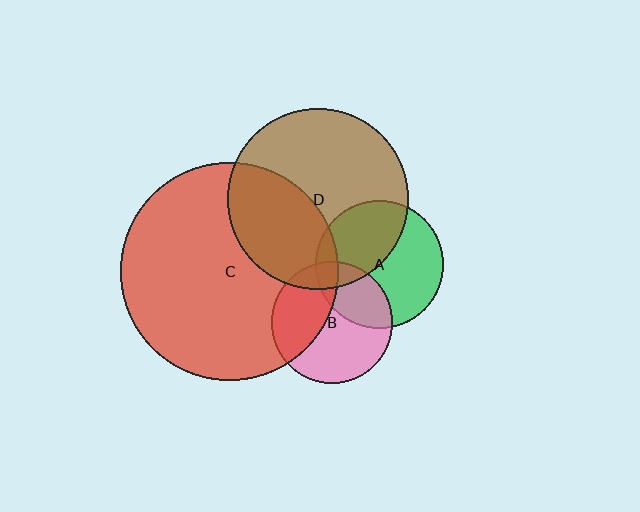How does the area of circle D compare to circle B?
Approximately 2.2 times.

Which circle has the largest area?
Circle C (red).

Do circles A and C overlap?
Yes.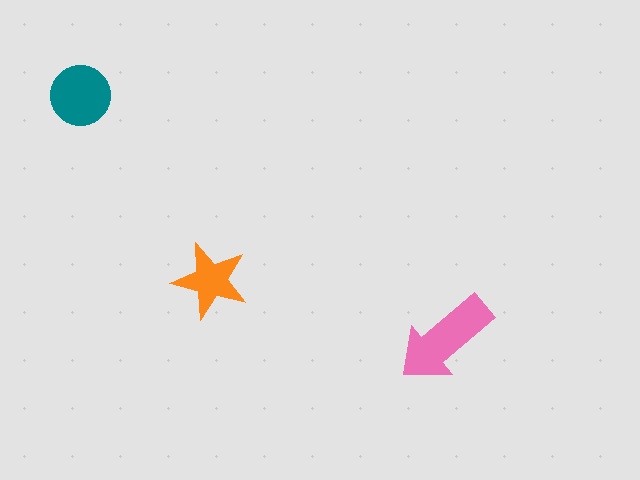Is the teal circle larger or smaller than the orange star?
Larger.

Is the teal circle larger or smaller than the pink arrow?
Smaller.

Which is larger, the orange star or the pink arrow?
The pink arrow.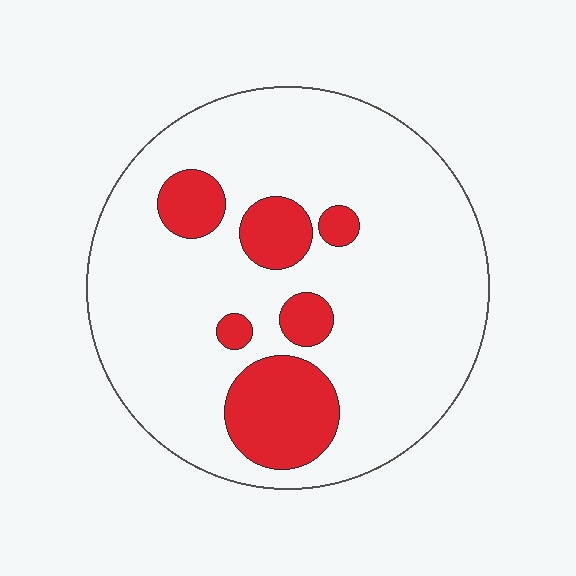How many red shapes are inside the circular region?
6.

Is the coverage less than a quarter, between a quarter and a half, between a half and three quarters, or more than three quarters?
Less than a quarter.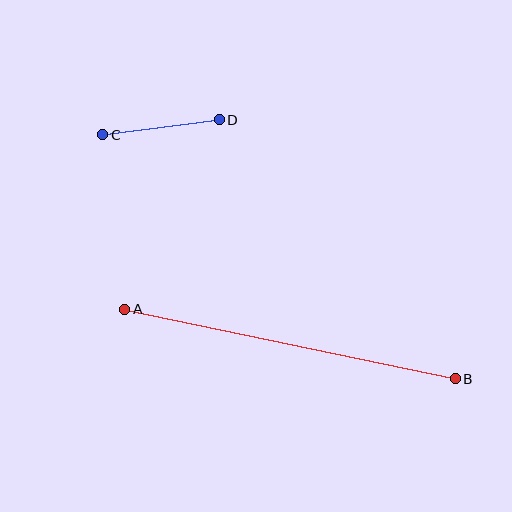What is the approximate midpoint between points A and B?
The midpoint is at approximately (290, 344) pixels.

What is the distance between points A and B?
The distance is approximately 338 pixels.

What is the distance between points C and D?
The distance is approximately 118 pixels.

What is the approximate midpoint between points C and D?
The midpoint is at approximately (161, 127) pixels.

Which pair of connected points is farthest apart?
Points A and B are farthest apart.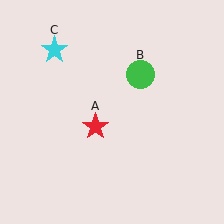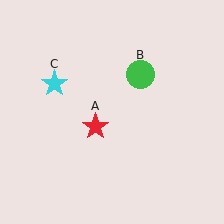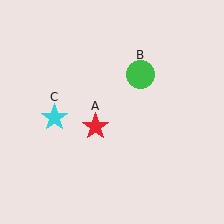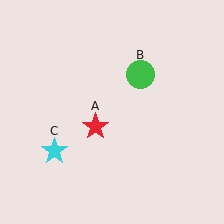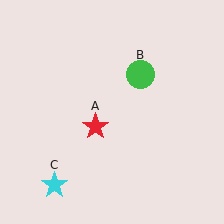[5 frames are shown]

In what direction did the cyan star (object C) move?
The cyan star (object C) moved down.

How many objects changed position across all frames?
1 object changed position: cyan star (object C).